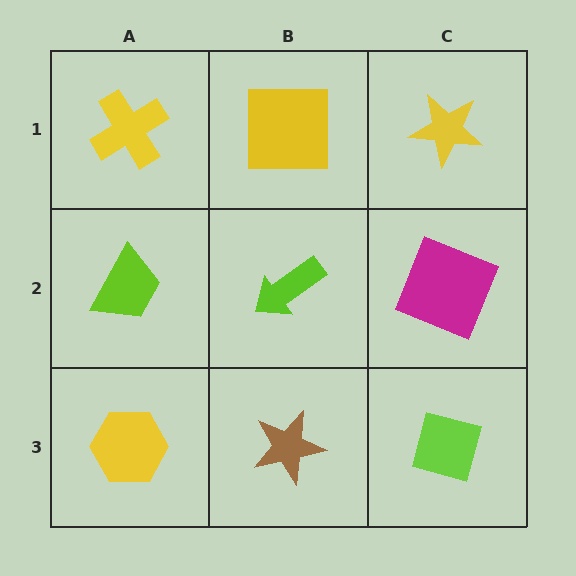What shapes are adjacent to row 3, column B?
A lime arrow (row 2, column B), a yellow hexagon (row 3, column A), a lime square (row 3, column C).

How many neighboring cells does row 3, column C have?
2.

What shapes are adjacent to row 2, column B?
A yellow square (row 1, column B), a brown star (row 3, column B), a lime trapezoid (row 2, column A), a magenta square (row 2, column C).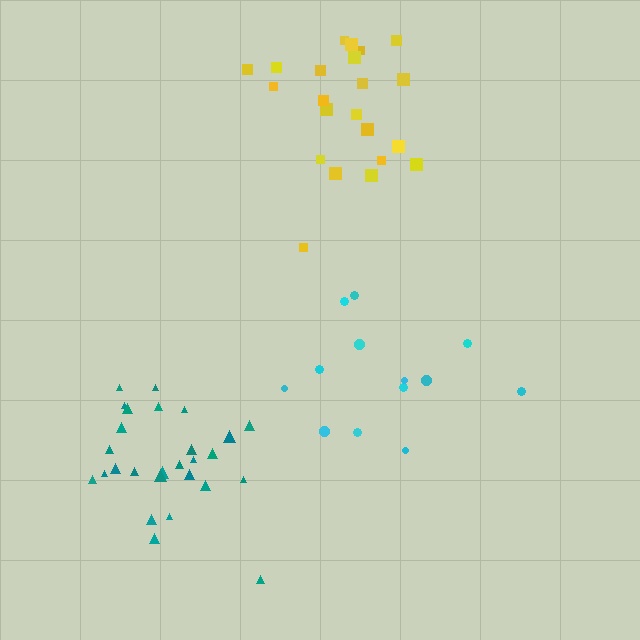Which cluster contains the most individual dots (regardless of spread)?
Teal (27).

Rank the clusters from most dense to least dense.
teal, yellow, cyan.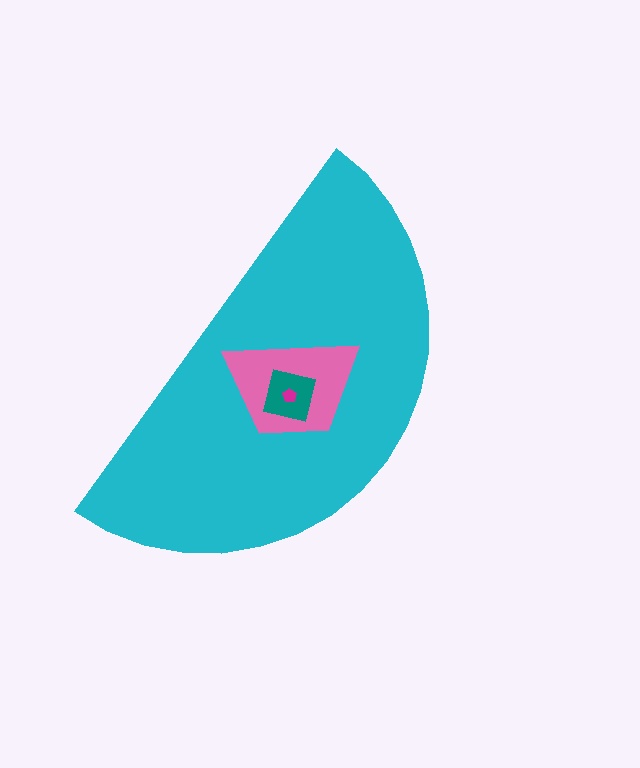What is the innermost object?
The magenta pentagon.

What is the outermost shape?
The cyan semicircle.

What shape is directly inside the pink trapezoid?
The teal square.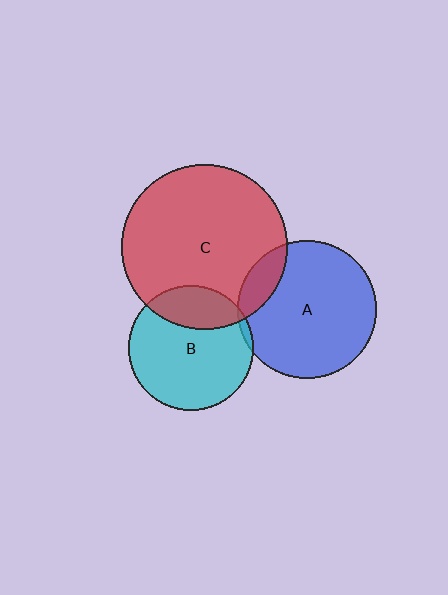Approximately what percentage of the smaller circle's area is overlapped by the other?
Approximately 25%.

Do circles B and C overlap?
Yes.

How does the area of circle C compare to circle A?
Approximately 1.4 times.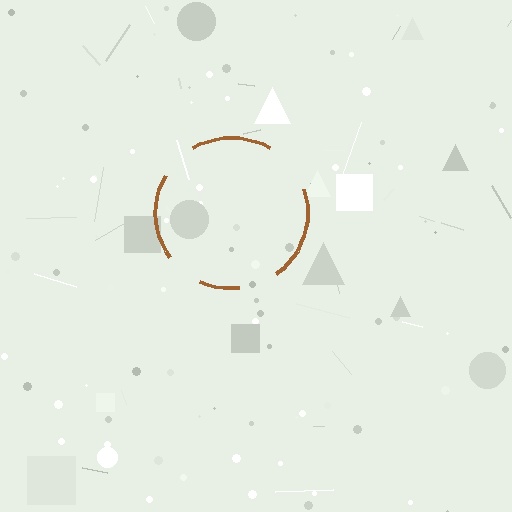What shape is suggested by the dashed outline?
The dashed outline suggests a circle.